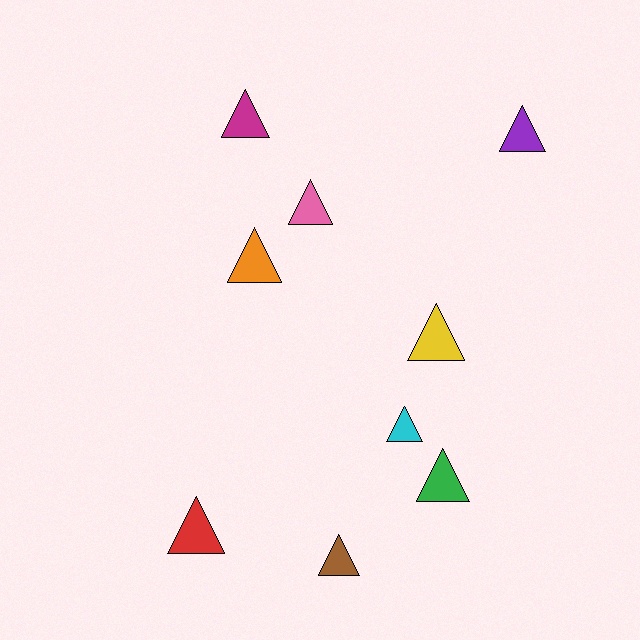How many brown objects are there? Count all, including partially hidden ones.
There is 1 brown object.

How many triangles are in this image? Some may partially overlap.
There are 9 triangles.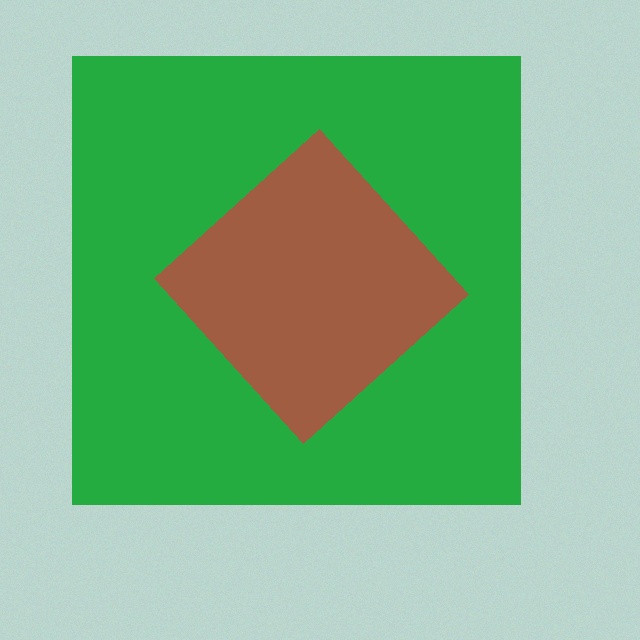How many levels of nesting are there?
2.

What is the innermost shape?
The brown diamond.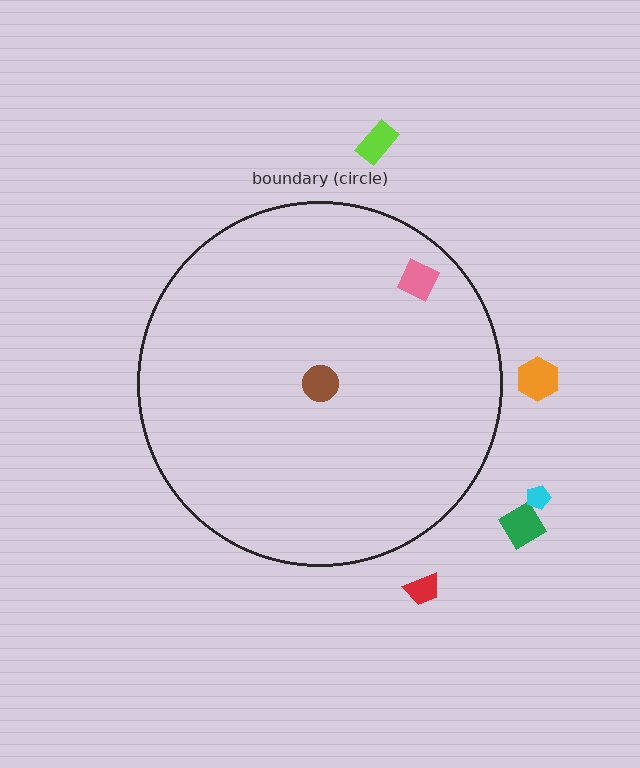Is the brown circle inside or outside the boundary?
Inside.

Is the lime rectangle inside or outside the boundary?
Outside.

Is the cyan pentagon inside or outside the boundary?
Outside.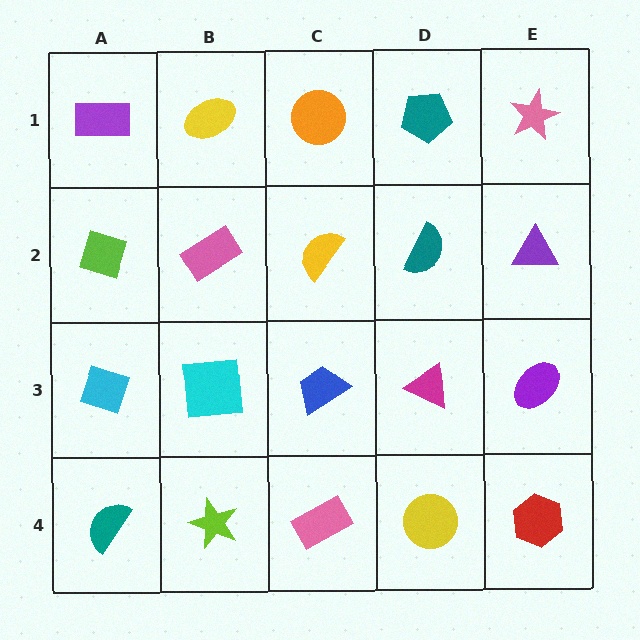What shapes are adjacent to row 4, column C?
A blue trapezoid (row 3, column C), a lime star (row 4, column B), a yellow circle (row 4, column D).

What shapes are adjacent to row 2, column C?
An orange circle (row 1, column C), a blue trapezoid (row 3, column C), a pink rectangle (row 2, column B), a teal semicircle (row 2, column D).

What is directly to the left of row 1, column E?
A teal pentagon.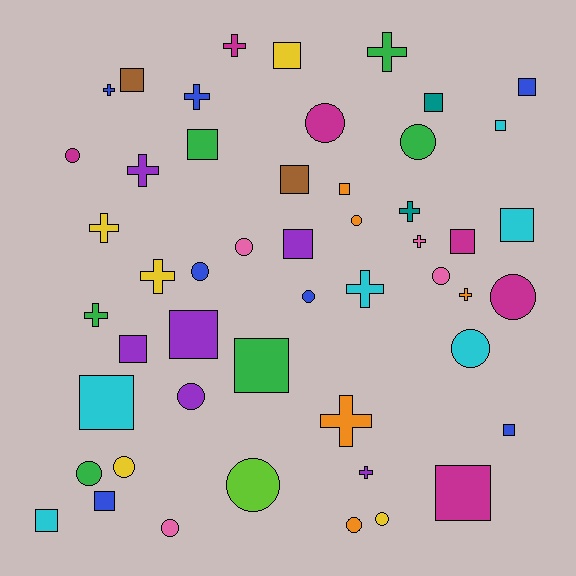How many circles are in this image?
There are 17 circles.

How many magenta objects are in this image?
There are 6 magenta objects.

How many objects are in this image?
There are 50 objects.